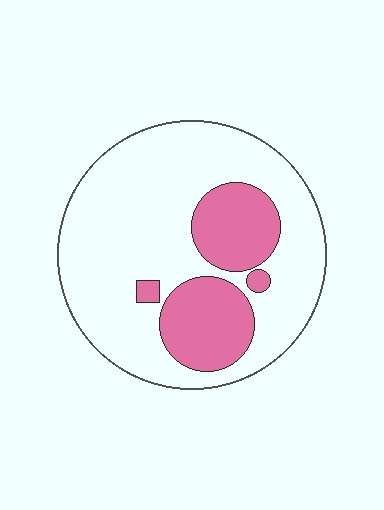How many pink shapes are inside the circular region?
4.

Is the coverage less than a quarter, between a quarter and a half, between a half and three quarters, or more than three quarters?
Between a quarter and a half.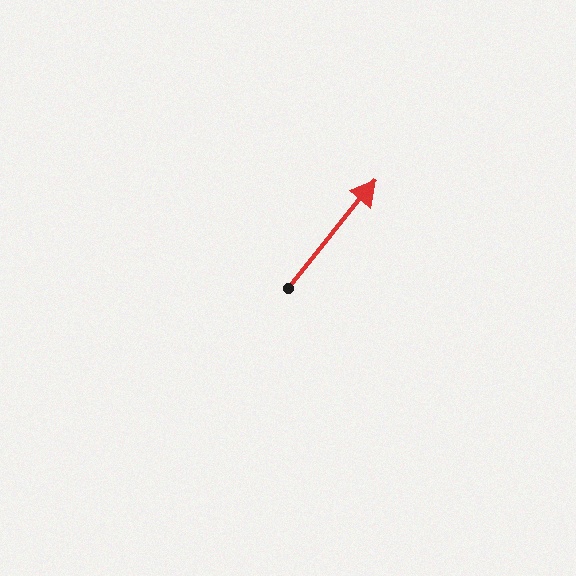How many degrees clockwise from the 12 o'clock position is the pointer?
Approximately 39 degrees.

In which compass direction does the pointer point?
Northeast.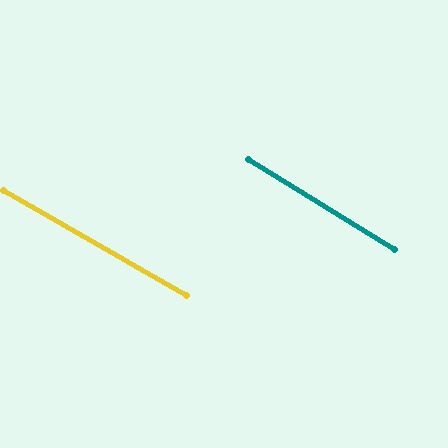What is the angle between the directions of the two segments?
Approximately 2 degrees.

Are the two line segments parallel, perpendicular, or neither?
Parallel — their directions differ by only 1.8°.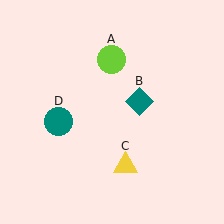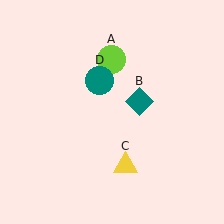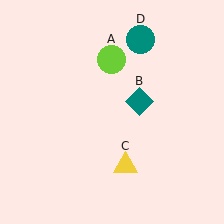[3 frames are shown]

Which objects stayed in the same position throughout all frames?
Lime circle (object A) and teal diamond (object B) and yellow triangle (object C) remained stationary.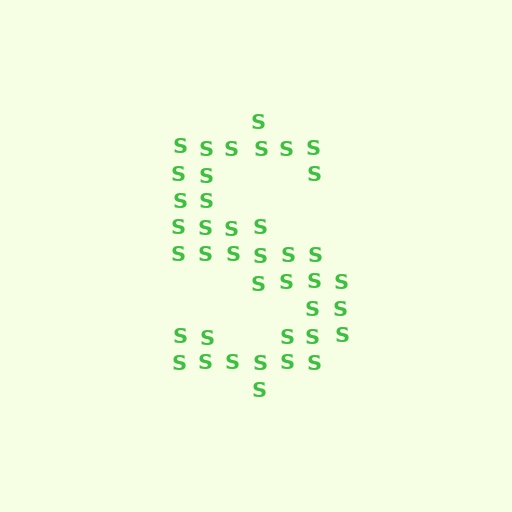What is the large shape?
The large shape is the letter S.